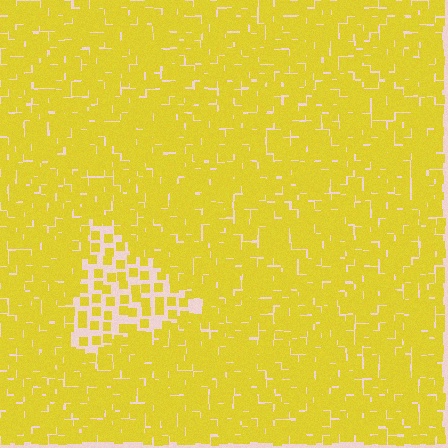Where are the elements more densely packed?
The elements are more densely packed outside the triangle boundary.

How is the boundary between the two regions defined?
The boundary is defined by a change in element density (approximately 2.5x ratio). All elements are the same color, size, and shape.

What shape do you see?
I see a triangle.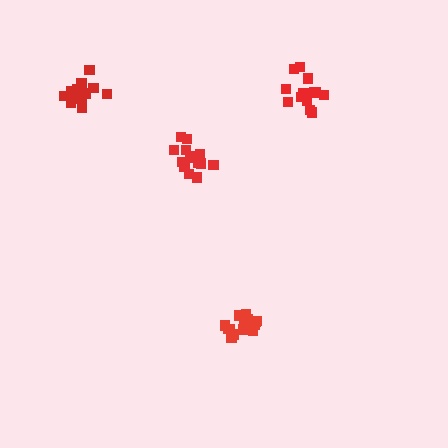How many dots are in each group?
Group 1: 19 dots, Group 2: 15 dots, Group 3: 15 dots, Group 4: 13 dots (62 total).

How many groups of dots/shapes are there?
There are 4 groups.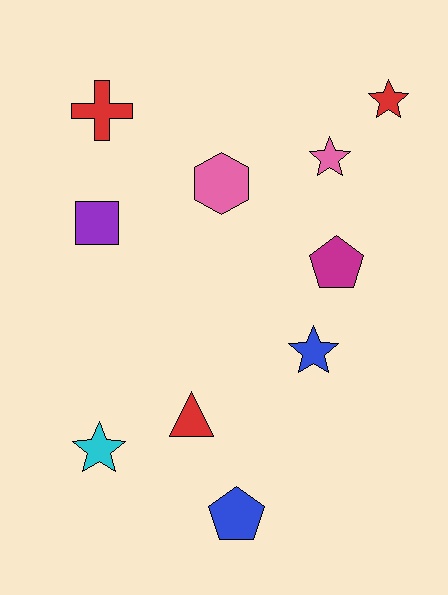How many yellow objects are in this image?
There are no yellow objects.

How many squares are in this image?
There is 1 square.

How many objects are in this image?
There are 10 objects.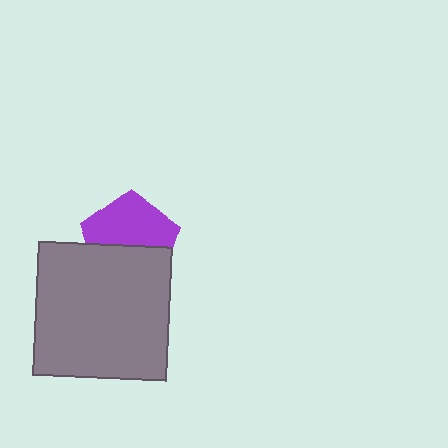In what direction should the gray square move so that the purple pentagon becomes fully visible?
The gray square should move down. That is the shortest direction to clear the overlap and leave the purple pentagon fully visible.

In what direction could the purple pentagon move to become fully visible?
The purple pentagon could move up. That would shift it out from behind the gray square entirely.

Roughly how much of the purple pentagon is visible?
About half of it is visible (roughly 57%).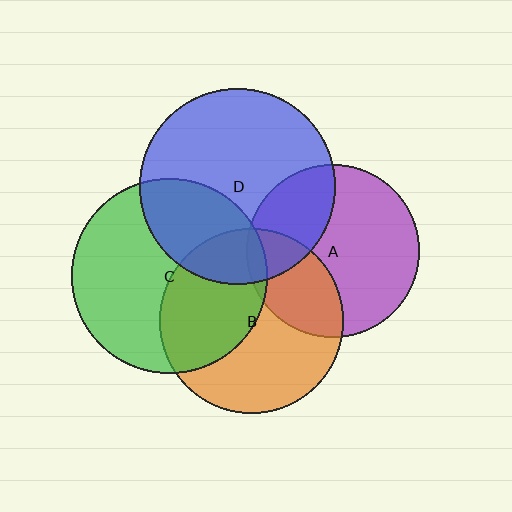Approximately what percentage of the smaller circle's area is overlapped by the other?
Approximately 5%.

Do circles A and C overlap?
Yes.